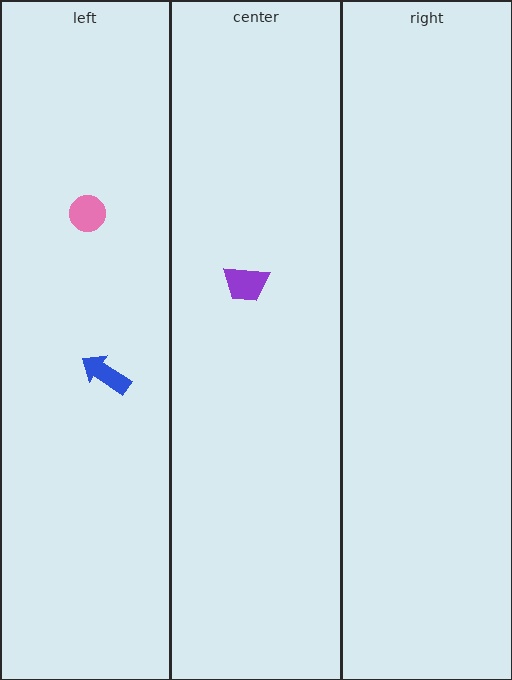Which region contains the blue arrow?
The left region.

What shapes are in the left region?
The blue arrow, the pink circle.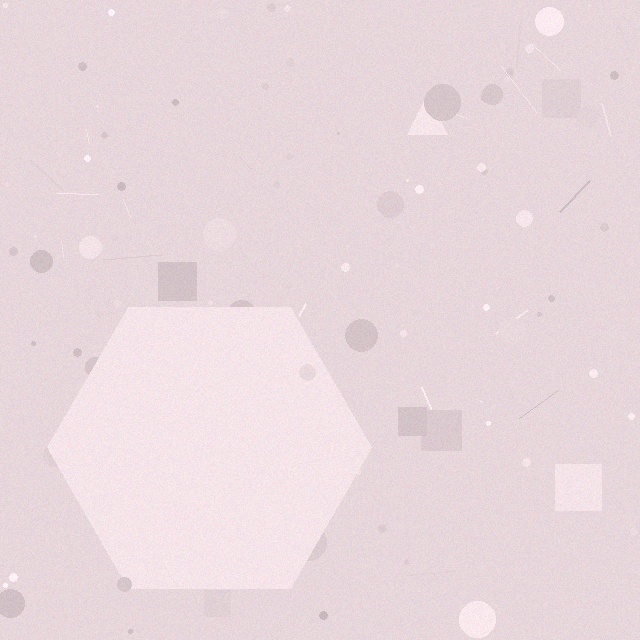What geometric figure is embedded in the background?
A hexagon is embedded in the background.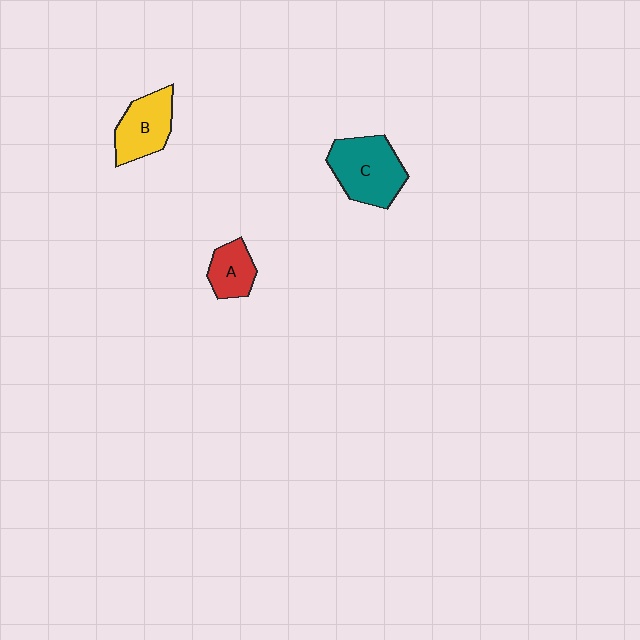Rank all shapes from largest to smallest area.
From largest to smallest: C (teal), B (yellow), A (red).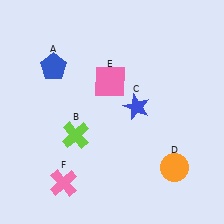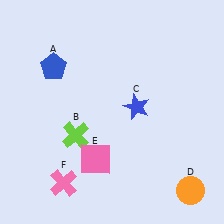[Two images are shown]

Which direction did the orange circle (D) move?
The orange circle (D) moved down.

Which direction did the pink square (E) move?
The pink square (E) moved down.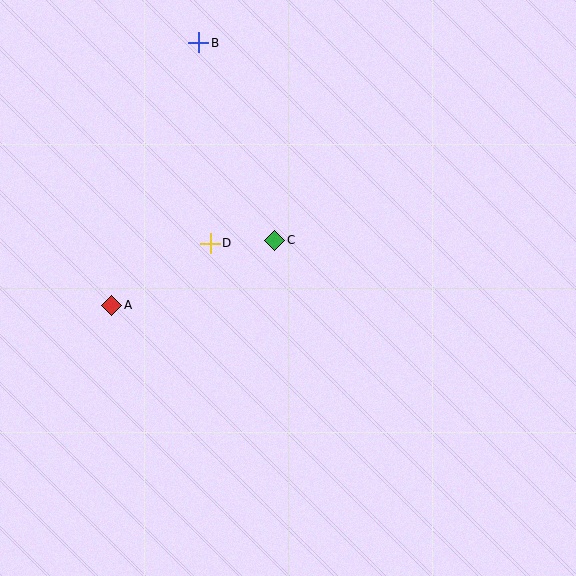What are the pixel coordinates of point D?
Point D is at (210, 243).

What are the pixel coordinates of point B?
Point B is at (199, 43).